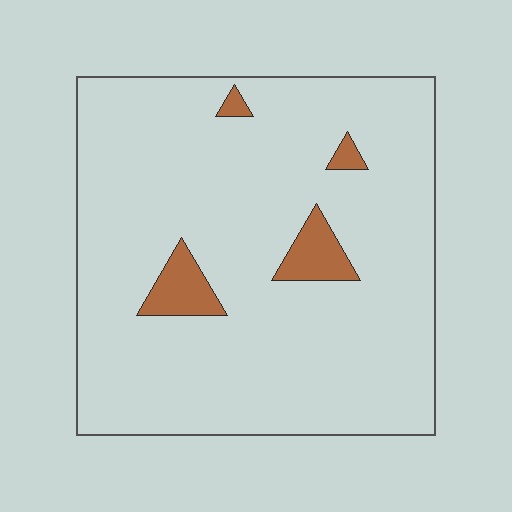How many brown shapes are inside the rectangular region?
4.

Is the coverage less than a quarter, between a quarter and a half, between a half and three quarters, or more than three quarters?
Less than a quarter.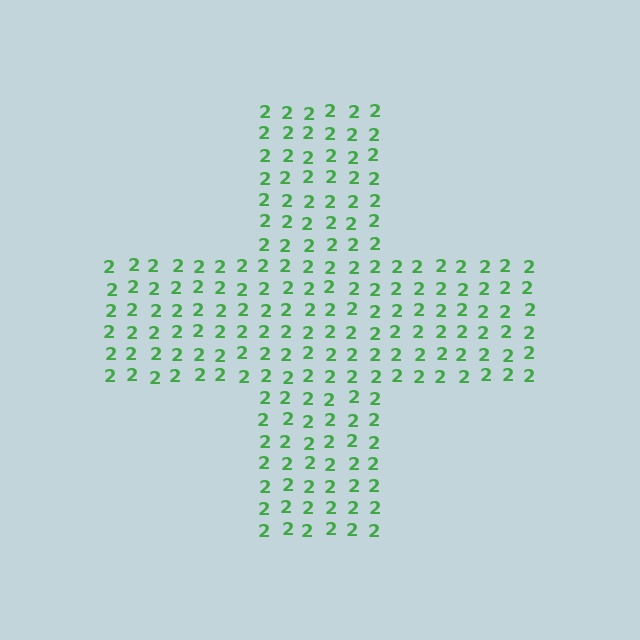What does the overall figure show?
The overall figure shows a cross.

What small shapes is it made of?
It is made of small digit 2's.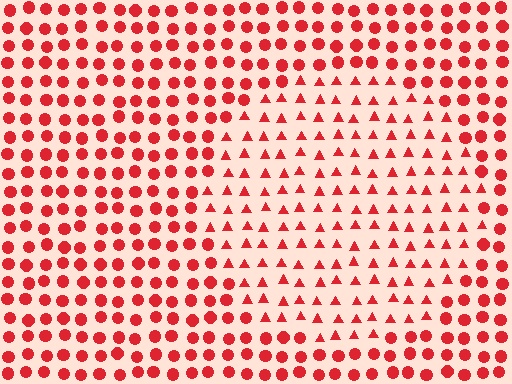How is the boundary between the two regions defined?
The boundary is defined by a change in element shape: triangles inside vs. circles outside. All elements share the same color and spacing.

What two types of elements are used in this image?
The image uses triangles inside the circle region and circles outside it.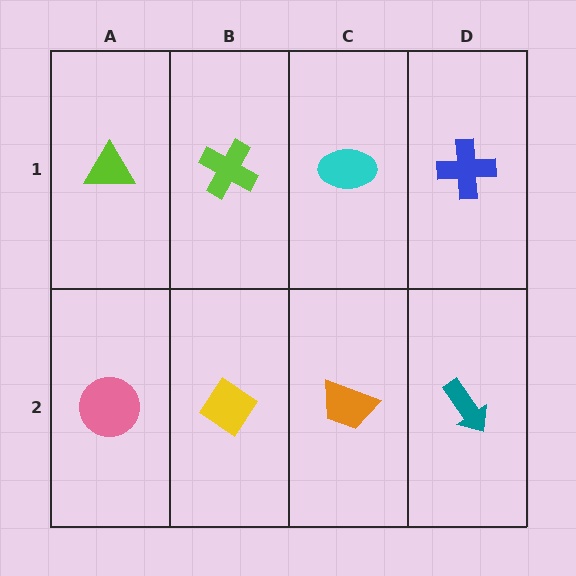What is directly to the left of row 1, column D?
A cyan ellipse.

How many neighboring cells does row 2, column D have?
2.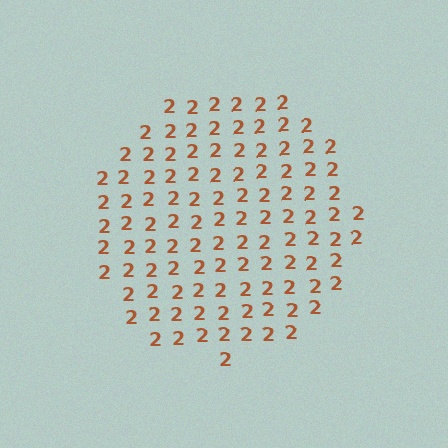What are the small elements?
The small elements are digit 2's.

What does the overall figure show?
The overall figure shows a circle.